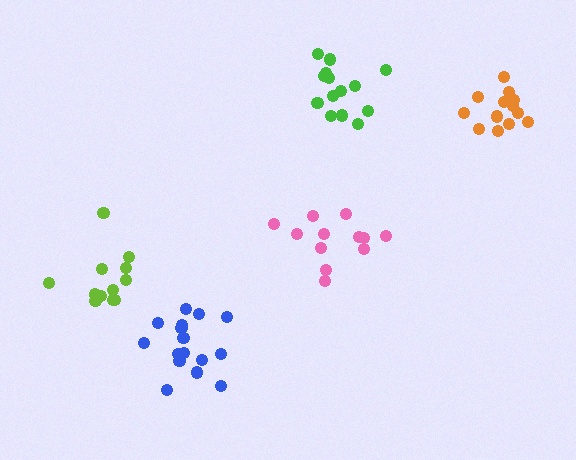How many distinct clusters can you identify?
There are 5 distinct clusters.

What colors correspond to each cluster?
The clusters are colored: pink, green, blue, orange, lime.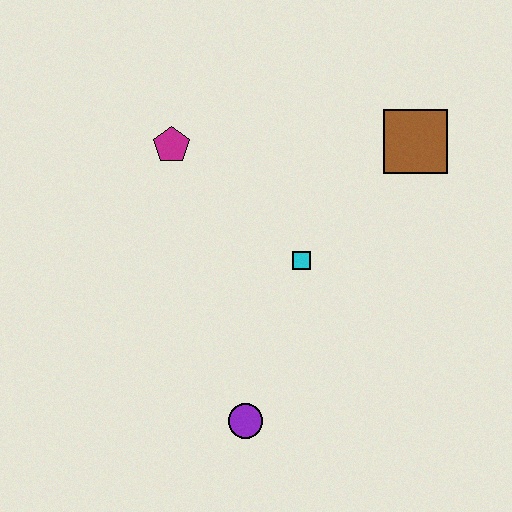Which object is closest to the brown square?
The cyan square is closest to the brown square.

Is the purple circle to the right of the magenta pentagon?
Yes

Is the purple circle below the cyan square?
Yes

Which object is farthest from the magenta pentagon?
The purple circle is farthest from the magenta pentagon.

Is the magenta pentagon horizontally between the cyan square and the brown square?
No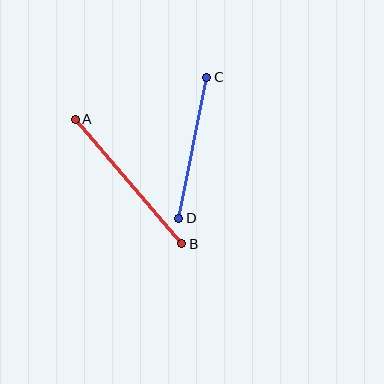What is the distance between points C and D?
The distance is approximately 144 pixels.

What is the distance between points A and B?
The distance is approximately 164 pixels.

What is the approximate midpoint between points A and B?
The midpoint is at approximately (128, 182) pixels.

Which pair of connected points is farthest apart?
Points A and B are farthest apart.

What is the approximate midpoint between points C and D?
The midpoint is at approximately (193, 148) pixels.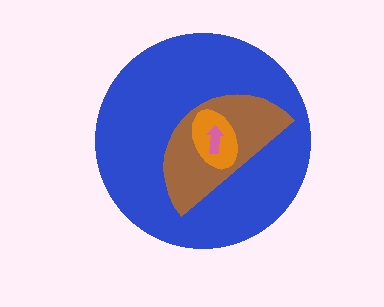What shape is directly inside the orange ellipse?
The pink arrow.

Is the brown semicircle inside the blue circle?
Yes.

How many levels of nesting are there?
4.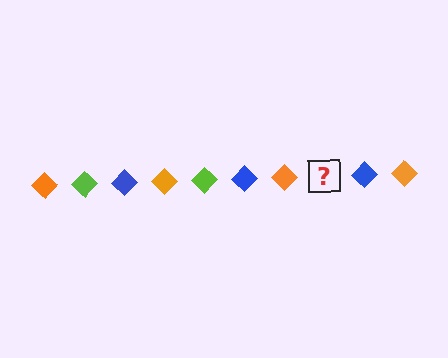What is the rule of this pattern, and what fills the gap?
The rule is that the pattern cycles through orange, lime, blue diamonds. The gap should be filled with a lime diamond.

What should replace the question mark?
The question mark should be replaced with a lime diamond.